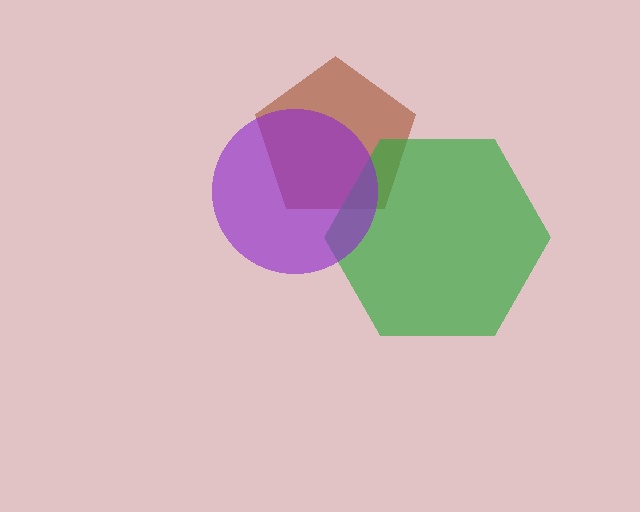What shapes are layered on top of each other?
The layered shapes are: a brown pentagon, a green hexagon, a purple circle.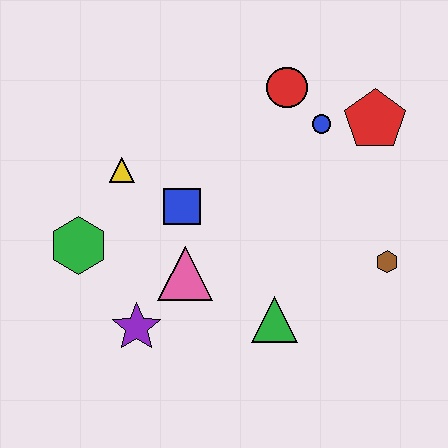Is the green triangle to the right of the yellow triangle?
Yes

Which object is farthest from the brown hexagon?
The green hexagon is farthest from the brown hexagon.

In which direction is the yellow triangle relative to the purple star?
The yellow triangle is above the purple star.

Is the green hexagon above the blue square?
No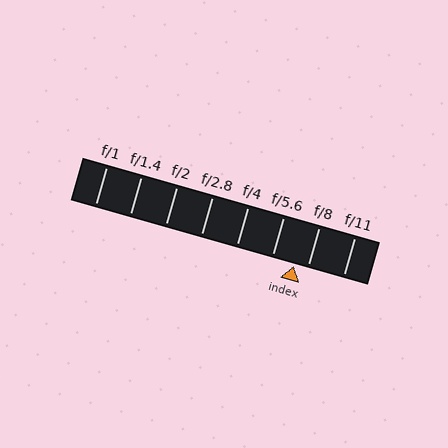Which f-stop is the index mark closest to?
The index mark is closest to f/8.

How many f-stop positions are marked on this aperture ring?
There are 8 f-stop positions marked.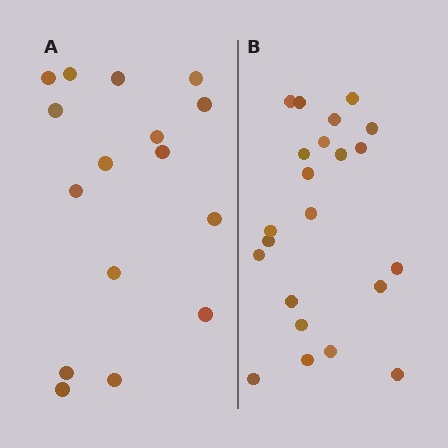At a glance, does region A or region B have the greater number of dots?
Region B (the right region) has more dots.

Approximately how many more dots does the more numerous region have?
Region B has about 6 more dots than region A.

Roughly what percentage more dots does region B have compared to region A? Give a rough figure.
About 40% more.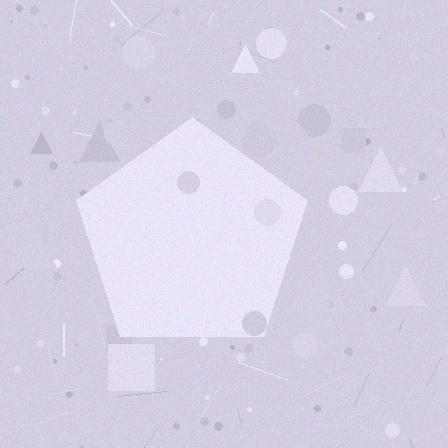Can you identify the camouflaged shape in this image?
The camouflaged shape is a pentagon.